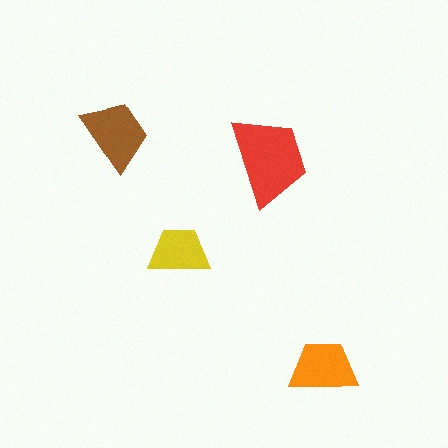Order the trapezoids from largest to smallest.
the red one, the brown one, the orange one, the yellow one.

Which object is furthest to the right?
The orange trapezoid is rightmost.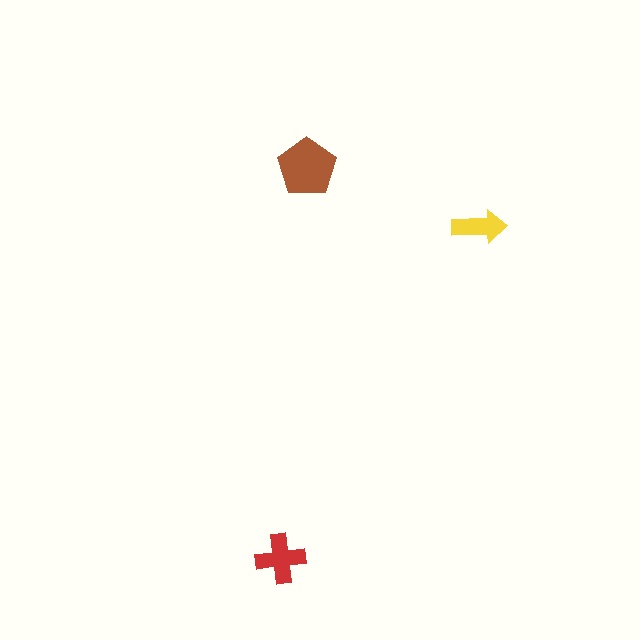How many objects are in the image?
There are 3 objects in the image.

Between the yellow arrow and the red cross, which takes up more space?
The red cross.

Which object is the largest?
The brown pentagon.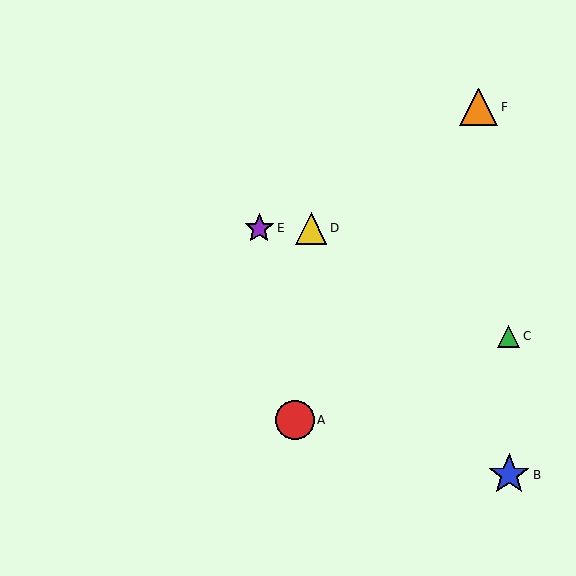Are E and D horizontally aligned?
Yes, both are at y≈228.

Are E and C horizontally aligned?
No, E is at y≈228 and C is at y≈336.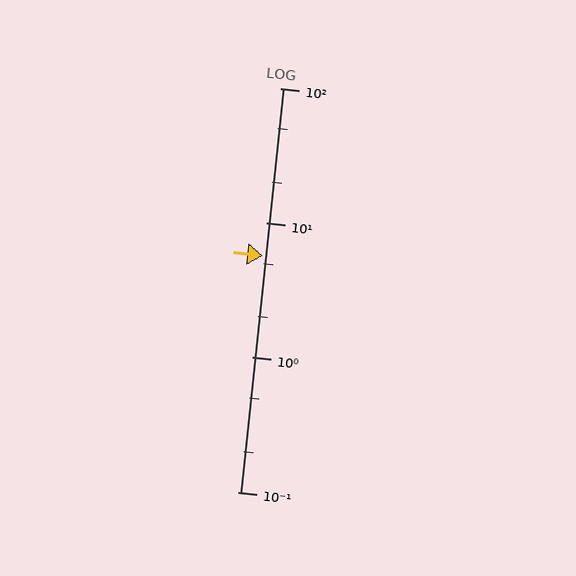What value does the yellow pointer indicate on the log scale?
The pointer indicates approximately 5.7.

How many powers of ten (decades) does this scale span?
The scale spans 3 decades, from 0.1 to 100.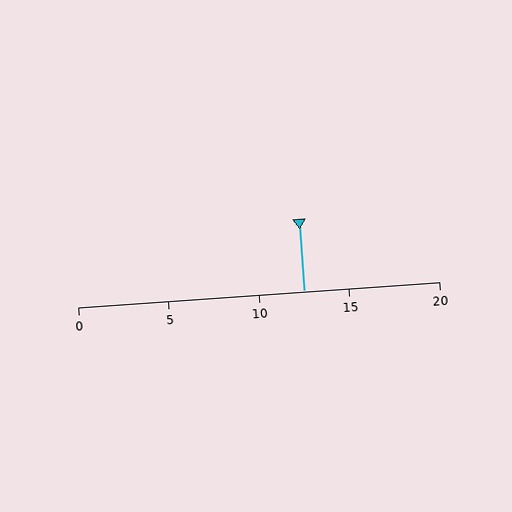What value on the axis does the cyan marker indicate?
The marker indicates approximately 12.5.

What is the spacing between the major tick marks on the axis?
The major ticks are spaced 5 apart.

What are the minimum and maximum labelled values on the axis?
The axis runs from 0 to 20.